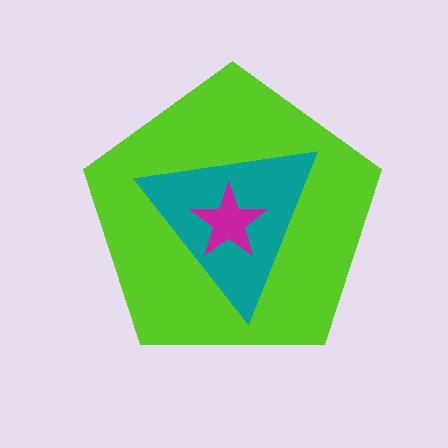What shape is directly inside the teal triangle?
The magenta star.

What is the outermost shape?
The lime pentagon.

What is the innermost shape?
The magenta star.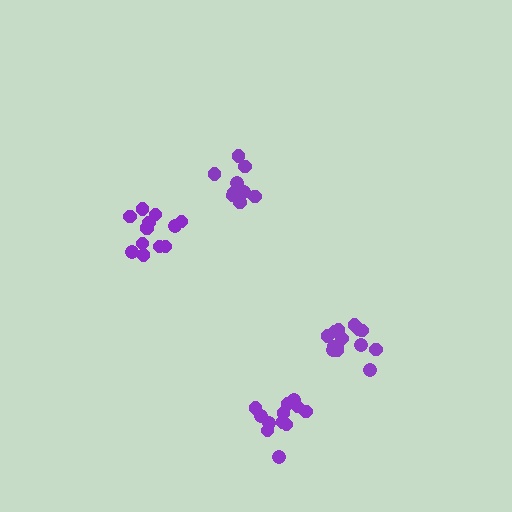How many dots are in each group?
Group 1: 12 dots, Group 2: 10 dots, Group 3: 13 dots, Group 4: 14 dots (49 total).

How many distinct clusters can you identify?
There are 4 distinct clusters.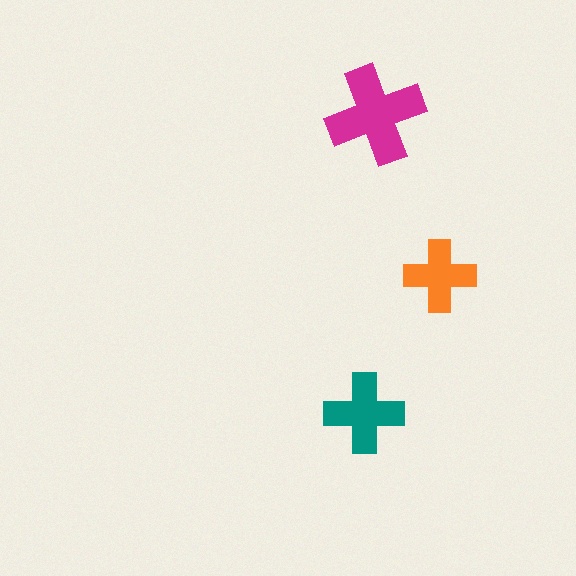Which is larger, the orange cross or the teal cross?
The teal one.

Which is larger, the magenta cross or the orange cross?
The magenta one.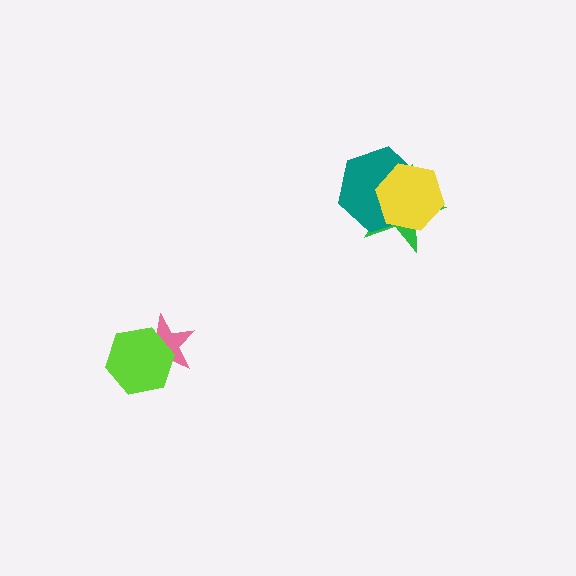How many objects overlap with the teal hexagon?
2 objects overlap with the teal hexagon.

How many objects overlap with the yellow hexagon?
2 objects overlap with the yellow hexagon.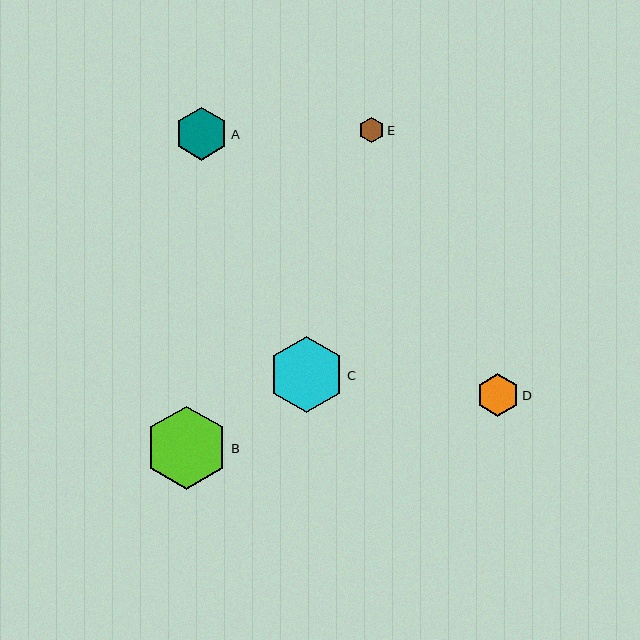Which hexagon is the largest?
Hexagon B is the largest with a size of approximately 83 pixels.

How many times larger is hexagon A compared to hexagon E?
Hexagon A is approximately 2.1 times the size of hexagon E.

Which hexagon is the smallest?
Hexagon E is the smallest with a size of approximately 25 pixels.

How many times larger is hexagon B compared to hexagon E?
Hexagon B is approximately 3.3 times the size of hexagon E.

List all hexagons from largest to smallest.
From largest to smallest: B, C, A, D, E.